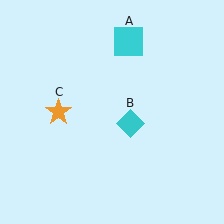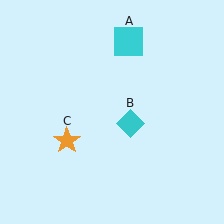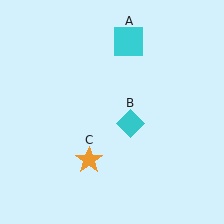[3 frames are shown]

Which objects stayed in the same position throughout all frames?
Cyan square (object A) and cyan diamond (object B) remained stationary.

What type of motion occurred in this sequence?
The orange star (object C) rotated counterclockwise around the center of the scene.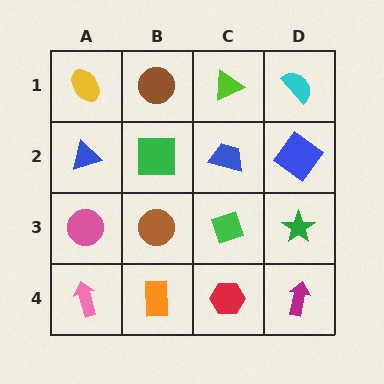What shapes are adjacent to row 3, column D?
A blue diamond (row 2, column D), a magenta arrow (row 4, column D), a green diamond (row 3, column C).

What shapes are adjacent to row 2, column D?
A cyan semicircle (row 1, column D), a green star (row 3, column D), a blue trapezoid (row 2, column C).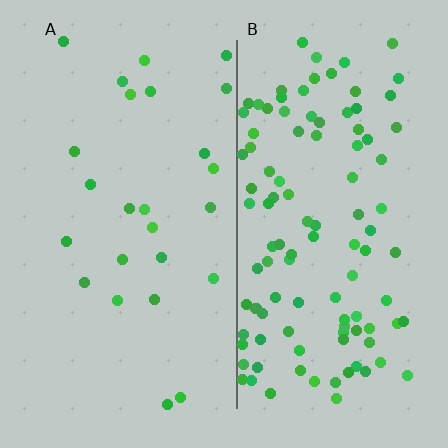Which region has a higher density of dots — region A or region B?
B (the right).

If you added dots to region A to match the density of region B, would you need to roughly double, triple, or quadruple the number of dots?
Approximately quadruple.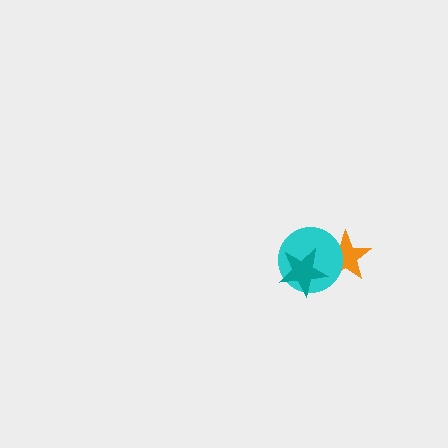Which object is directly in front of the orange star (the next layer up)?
The cyan circle is directly in front of the orange star.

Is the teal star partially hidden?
No, no other shape covers it.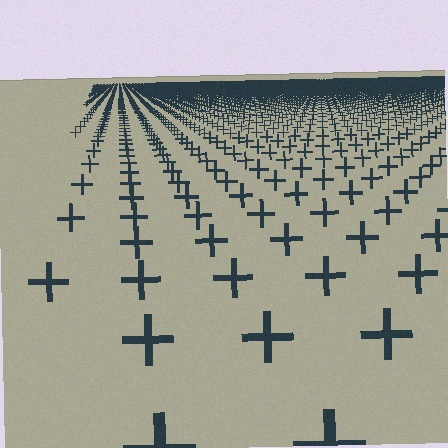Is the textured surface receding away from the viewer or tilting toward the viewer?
The surface is receding away from the viewer. Texture elements get smaller and denser toward the top.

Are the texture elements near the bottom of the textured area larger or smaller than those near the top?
Larger. Near the bottom, elements are closer to the viewer and appear at a bigger on-screen size.